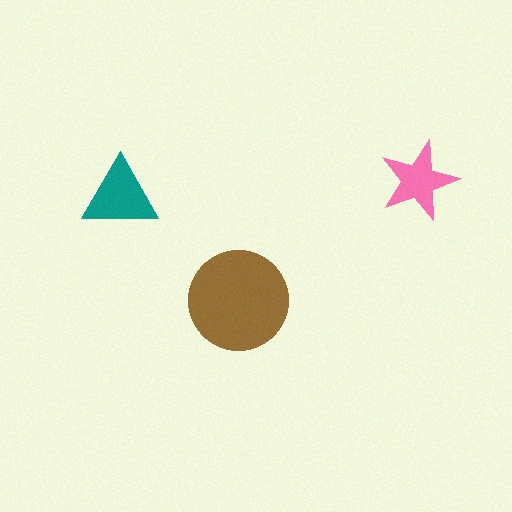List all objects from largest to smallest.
The brown circle, the teal triangle, the pink star.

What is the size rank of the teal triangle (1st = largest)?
2nd.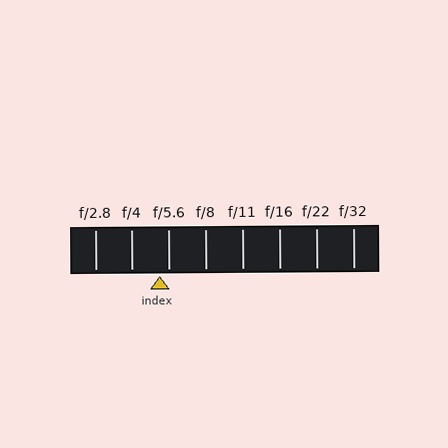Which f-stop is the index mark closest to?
The index mark is closest to f/5.6.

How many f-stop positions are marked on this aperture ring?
There are 8 f-stop positions marked.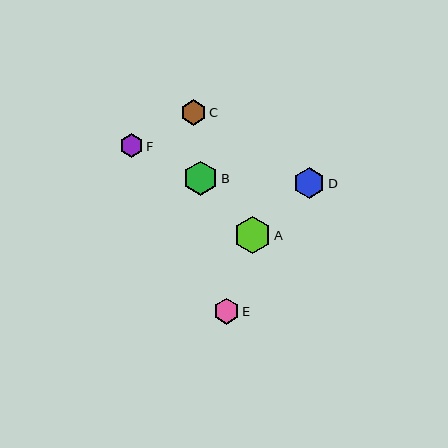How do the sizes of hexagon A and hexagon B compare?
Hexagon A and hexagon B are approximately the same size.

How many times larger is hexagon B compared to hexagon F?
Hexagon B is approximately 1.4 times the size of hexagon F.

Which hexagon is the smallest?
Hexagon F is the smallest with a size of approximately 24 pixels.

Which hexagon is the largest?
Hexagon A is the largest with a size of approximately 37 pixels.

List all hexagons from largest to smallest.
From largest to smallest: A, B, D, E, C, F.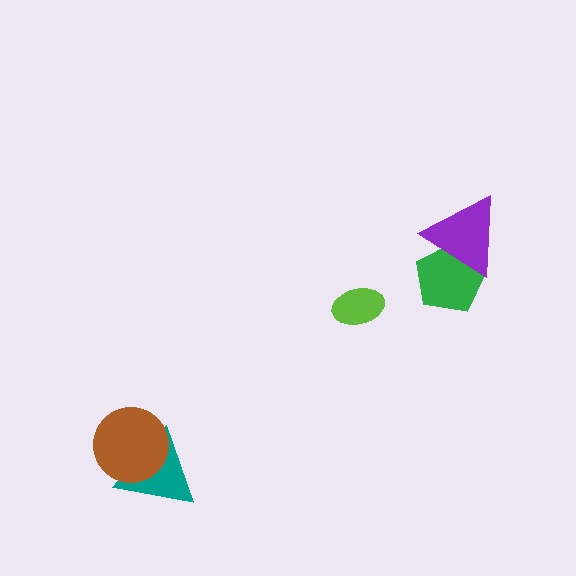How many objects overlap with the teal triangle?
1 object overlaps with the teal triangle.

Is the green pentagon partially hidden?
Yes, it is partially covered by another shape.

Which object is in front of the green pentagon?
The purple triangle is in front of the green pentagon.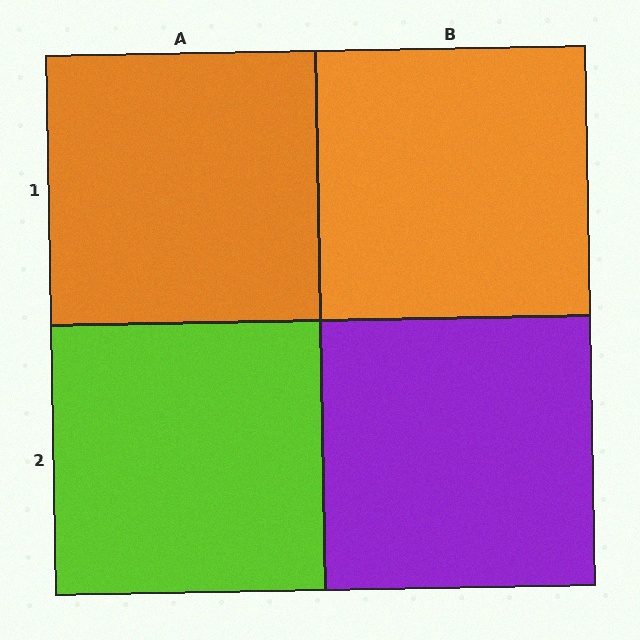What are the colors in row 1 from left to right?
Orange, orange.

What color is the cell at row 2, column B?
Purple.